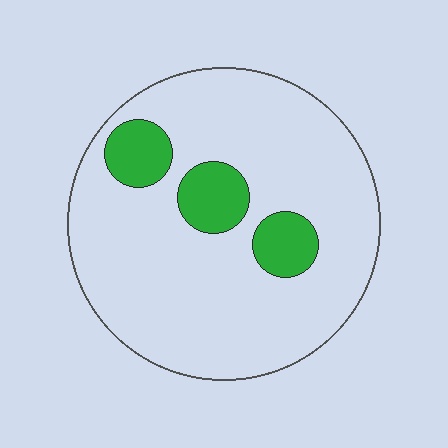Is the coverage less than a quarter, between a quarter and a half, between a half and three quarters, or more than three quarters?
Less than a quarter.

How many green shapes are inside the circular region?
3.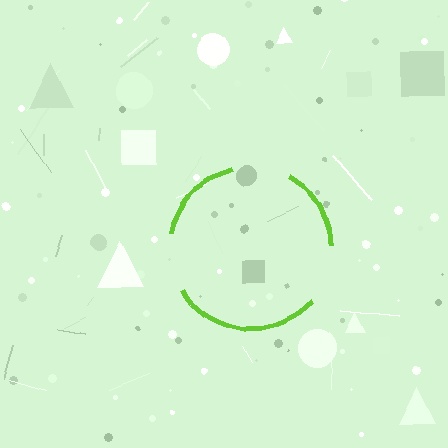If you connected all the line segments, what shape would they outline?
They would outline a circle.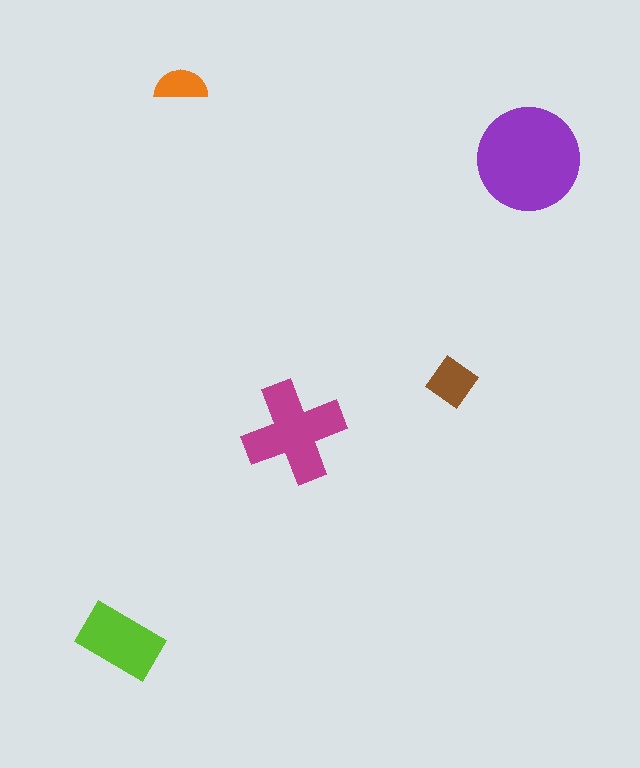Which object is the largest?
The purple circle.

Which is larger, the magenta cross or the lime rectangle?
The magenta cross.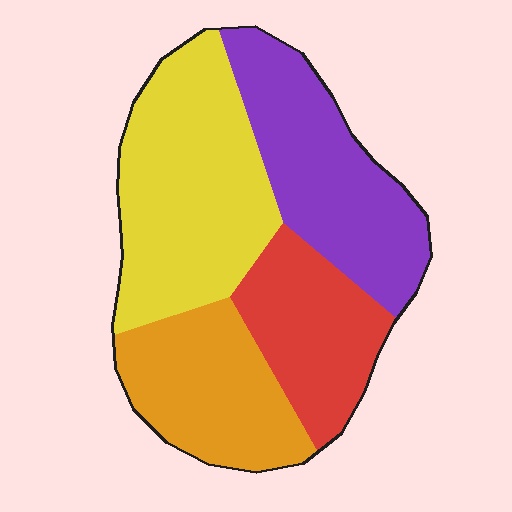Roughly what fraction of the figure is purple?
Purple takes up about one quarter (1/4) of the figure.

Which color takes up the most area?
Yellow, at roughly 35%.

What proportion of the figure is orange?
Orange covers roughly 20% of the figure.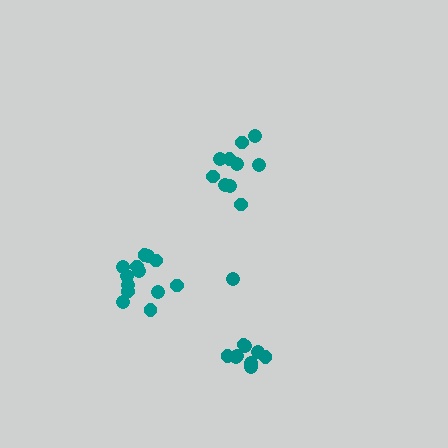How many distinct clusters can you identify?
There are 3 distinct clusters.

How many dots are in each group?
Group 1: 11 dots, Group 2: 13 dots, Group 3: 10 dots (34 total).